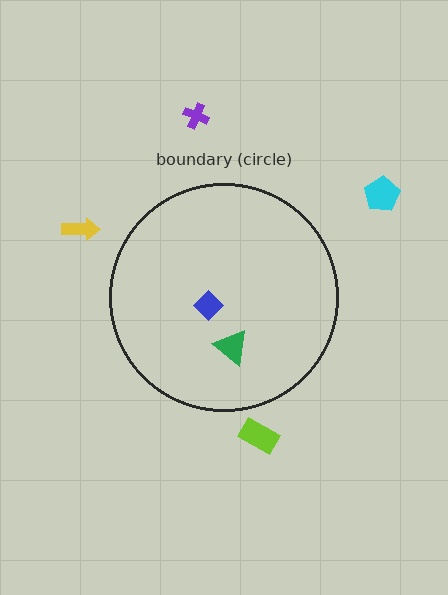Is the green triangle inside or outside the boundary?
Inside.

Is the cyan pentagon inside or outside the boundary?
Outside.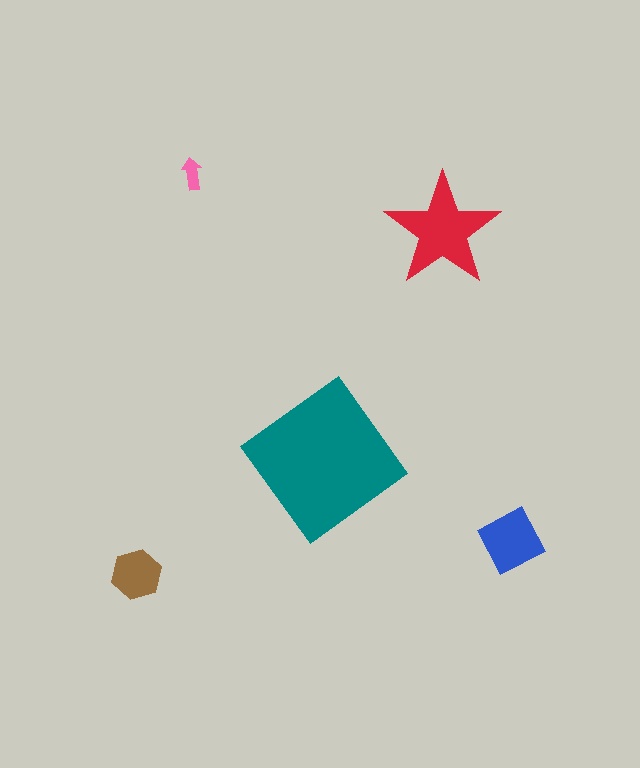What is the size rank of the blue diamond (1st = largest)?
3rd.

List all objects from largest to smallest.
The teal diamond, the red star, the blue diamond, the brown hexagon, the pink arrow.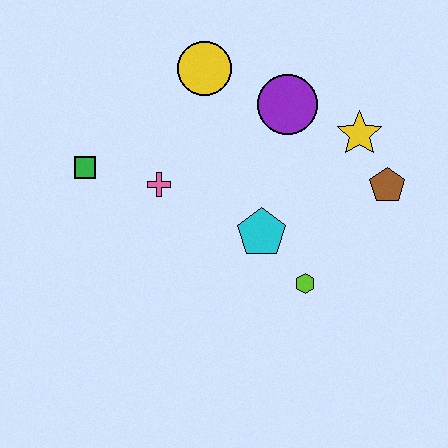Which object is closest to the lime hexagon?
The cyan pentagon is closest to the lime hexagon.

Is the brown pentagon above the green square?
No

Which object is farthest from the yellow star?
The green square is farthest from the yellow star.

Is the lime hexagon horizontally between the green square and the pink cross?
No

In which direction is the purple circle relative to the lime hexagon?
The purple circle is above the lime hexagon.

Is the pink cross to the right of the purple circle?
No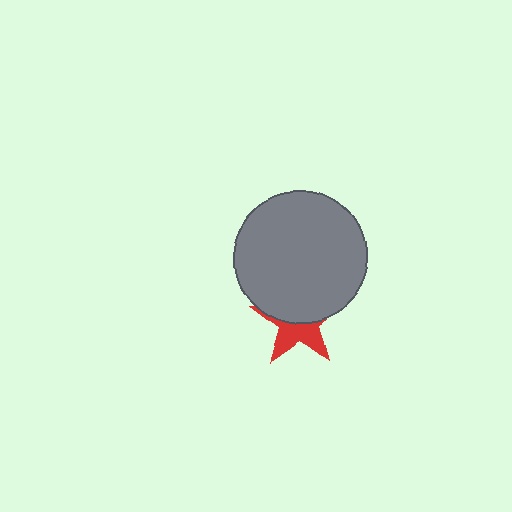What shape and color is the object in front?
The object in front is a gray circle.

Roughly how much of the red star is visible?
About half of it is visible (roughly 45%).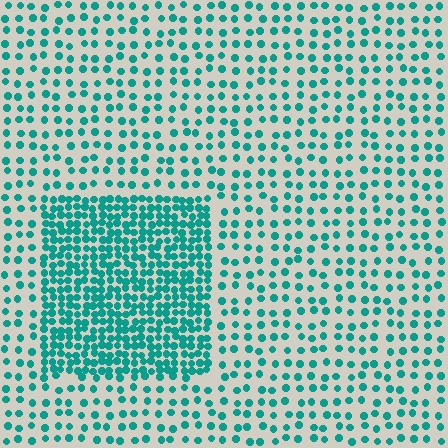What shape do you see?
I see a rectangle.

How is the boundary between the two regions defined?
The boundary is defined by a change in element density (approximately 2.4x ratio). All elements are the same color, size, and shape.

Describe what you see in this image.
The image contains small teal elements arranged at two different densities. A rectangle-shaped region is visible where the elements are more densely packed than the surrounding area.